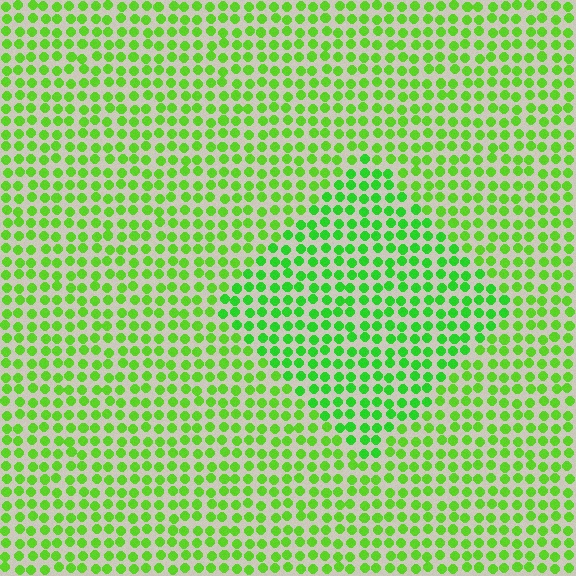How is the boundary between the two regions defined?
The boundary is defined purely by a slight shift in hue (about 19 degrees). Spacing, size, and orientation are identical on both sides.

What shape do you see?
I see a diamond.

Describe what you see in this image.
The image is filled with small lime elements in a uniform arrangement. A diamond-shaped region is visible where the elements are tinted to a slightly different hue, forming a subtle color boundary.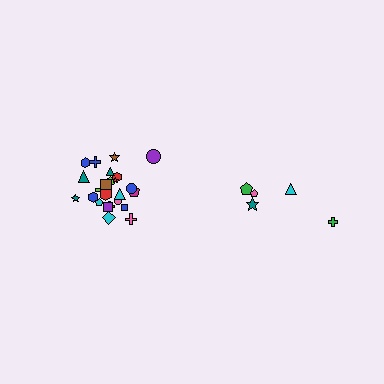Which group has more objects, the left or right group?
The left group.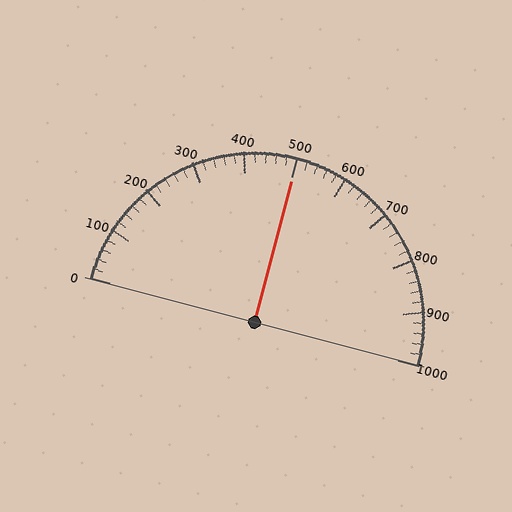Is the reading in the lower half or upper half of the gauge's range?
The reading is in the upper half of the range (0 to 1000).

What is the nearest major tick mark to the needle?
The nearest major tick mark is 500.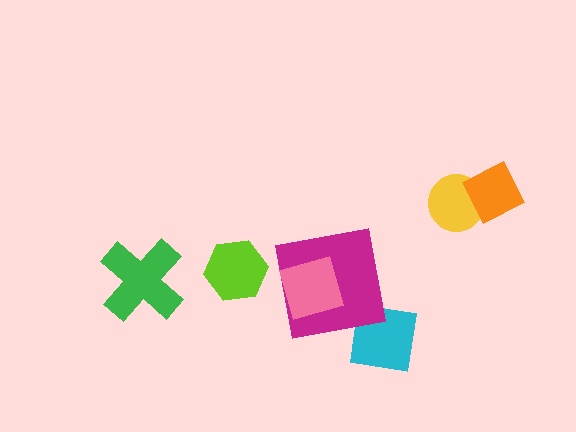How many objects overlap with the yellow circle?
1 object overlaps with the yellow circle.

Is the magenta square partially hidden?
Yes, it is partially covered by another shape.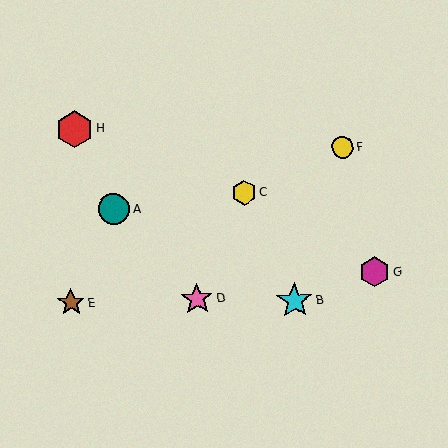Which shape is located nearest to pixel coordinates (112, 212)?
The teal circle (labeled A) at (114, 209) is nearest to that location.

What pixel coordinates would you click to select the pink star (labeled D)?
Click at (197, 299) to select the pink star D.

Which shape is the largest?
The cyan star (labeled B) is the largest.